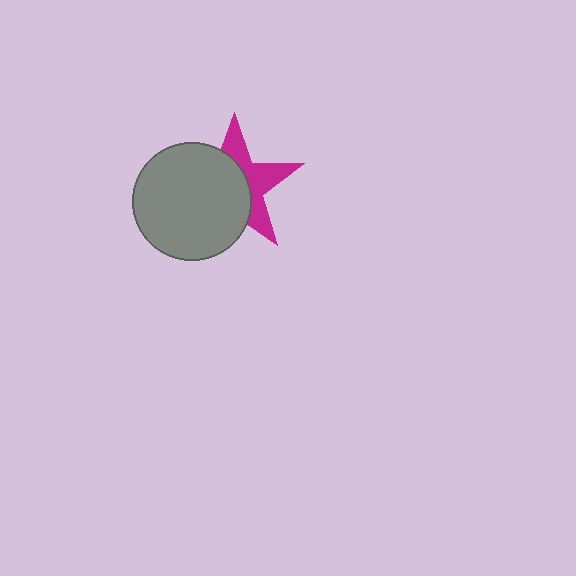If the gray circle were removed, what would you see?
You would see the complete magenta star.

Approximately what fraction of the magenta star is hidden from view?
Roughly 58% of the magenta star is hidden behind the gray circle.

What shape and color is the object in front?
The object in front is a gray circle.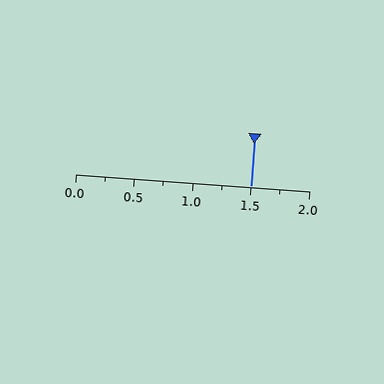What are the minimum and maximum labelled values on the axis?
The axis runs from 0.0 to 2.0.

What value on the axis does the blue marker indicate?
The marker indicates approximately 1.5.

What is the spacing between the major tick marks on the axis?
The major ticks are spaced 0.5 apart.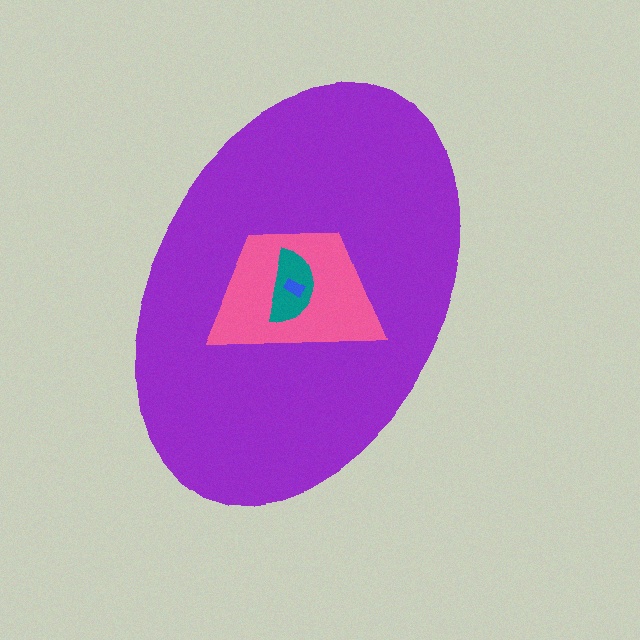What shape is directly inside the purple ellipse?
The pink trapezoid.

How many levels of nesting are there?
4.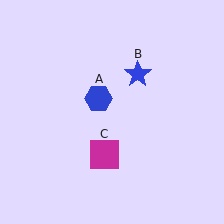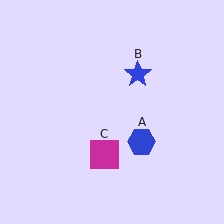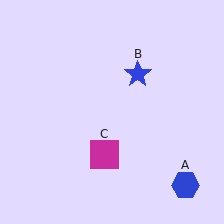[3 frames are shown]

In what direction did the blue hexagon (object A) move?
The blue hexagon (object A) moved down and to the right.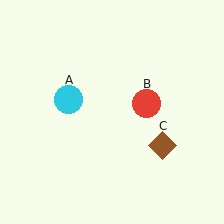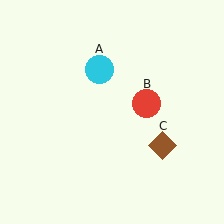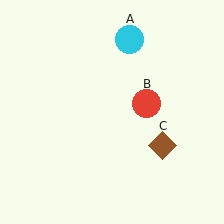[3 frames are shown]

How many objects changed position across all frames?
1 object changed position: cyan circle (object A).